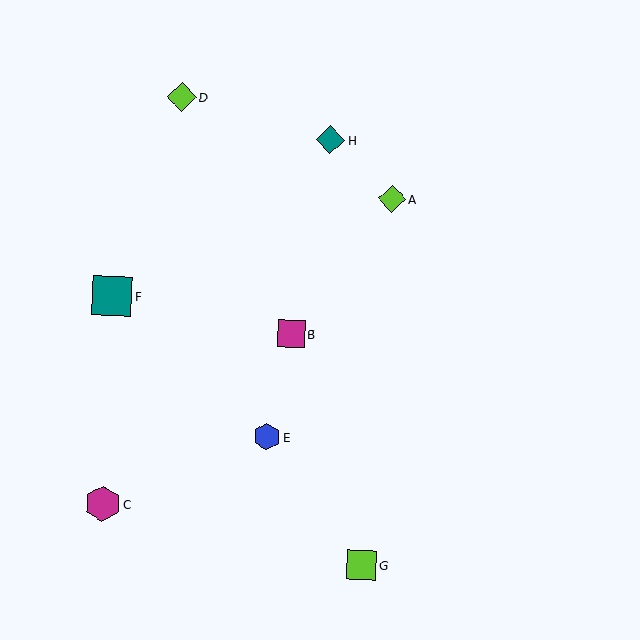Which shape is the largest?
The teal square (labeled F) is the largest.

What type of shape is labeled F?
Shape F is a teal square.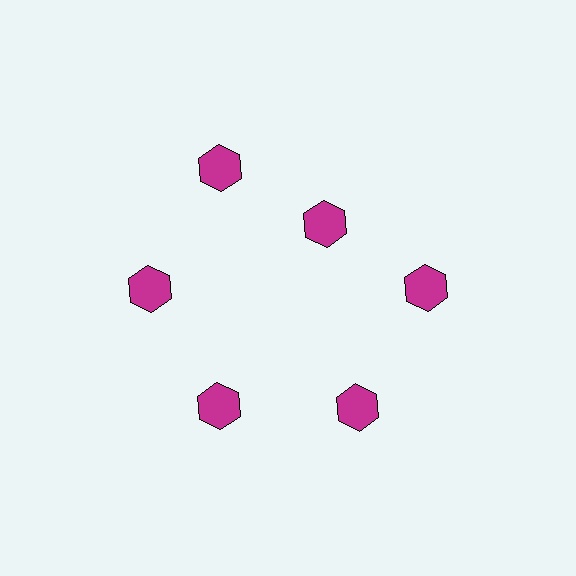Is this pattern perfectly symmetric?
No. The 6 magenta hexagons are arranged in a ring, but one element near the 1 o'clock position is pulled inward toward the center, breaking the 6-fold rotational symmetry.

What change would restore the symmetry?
The symmetry would be restored by moving it outward, back onto the ring so that all 6 hexagons sit at equal angles and equal distance from the center.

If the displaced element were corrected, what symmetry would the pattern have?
It would have 6-fold rotational symmetry — the pattern would map onto itself every 60 degrees.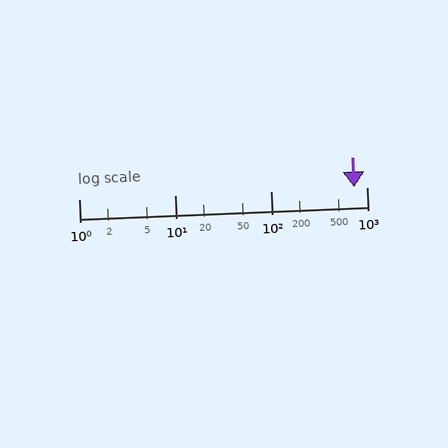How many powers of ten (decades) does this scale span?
The scale spans 3 decades, from 1 to 1000.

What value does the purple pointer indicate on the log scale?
The pointer indicates approximately 740.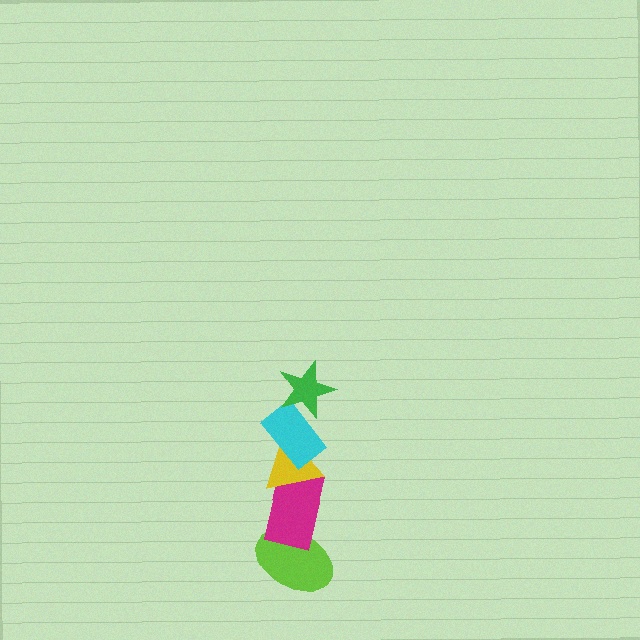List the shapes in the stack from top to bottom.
From top to bottom: the green star, the cyan rectangle, the yellow triangle, the magenta rectangle, the lime ellipse.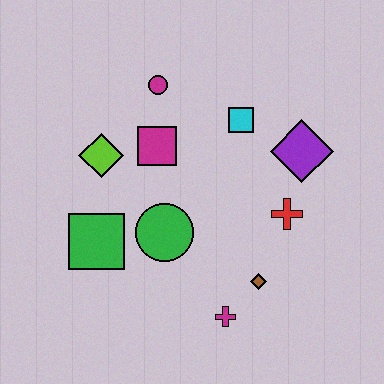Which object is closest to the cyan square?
The purple diamond is closest to the cyan square.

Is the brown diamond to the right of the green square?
Yes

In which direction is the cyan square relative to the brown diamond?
The cyan square is above the brown diamond.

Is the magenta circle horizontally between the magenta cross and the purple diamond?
No